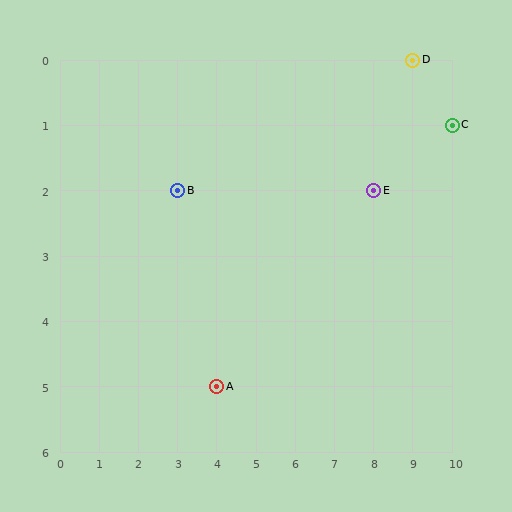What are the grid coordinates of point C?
Point C is at grid coordinates (10, 1).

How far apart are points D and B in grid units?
Points D and B are 6 columns and 2 rows apart (about 6.3 grid units diagonally).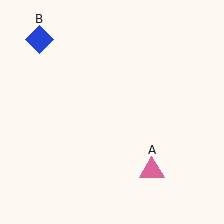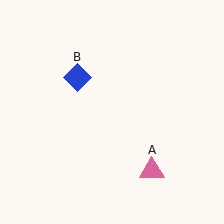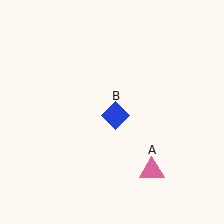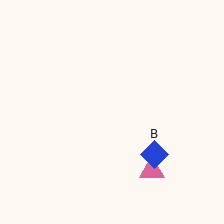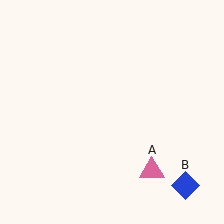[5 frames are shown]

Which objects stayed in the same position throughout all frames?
Pink triangle (object A) remained stationary.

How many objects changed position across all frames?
1 object changed position: blue diamond (object B).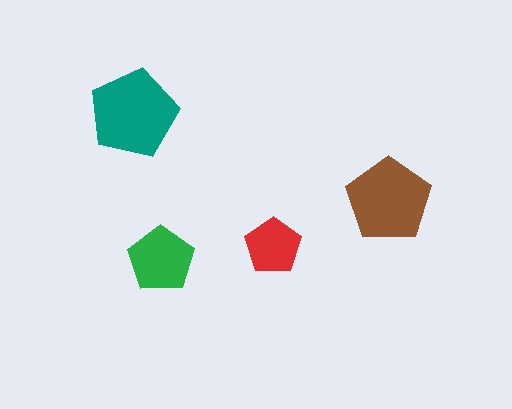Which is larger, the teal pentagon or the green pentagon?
The teal one.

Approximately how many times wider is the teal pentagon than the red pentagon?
About 1.5 times wider.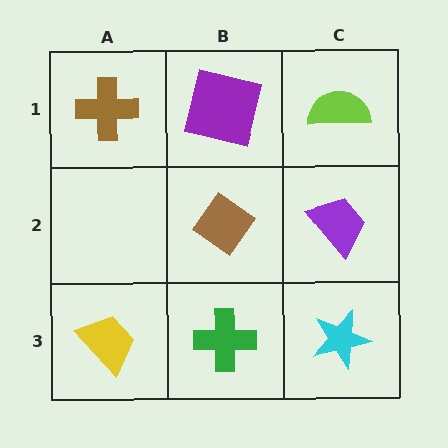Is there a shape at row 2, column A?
No, that cell is empty.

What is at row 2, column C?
A purple trapezoid.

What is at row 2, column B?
A brown diamond.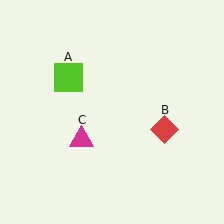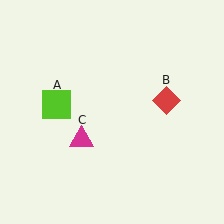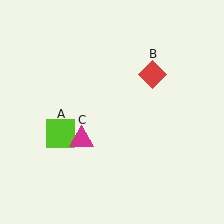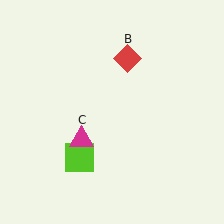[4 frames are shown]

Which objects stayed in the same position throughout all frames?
Magenta triangle (object C) remained stationary.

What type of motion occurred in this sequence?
The lime square (object A), red diamond (object B) rotated counterclockwise around the center of the scene.